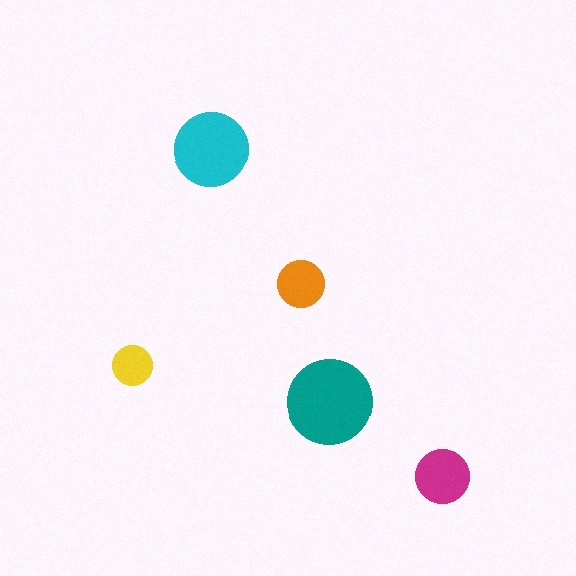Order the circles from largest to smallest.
the teal one, the cyan one, the magenta one, the orange one, the yellow one.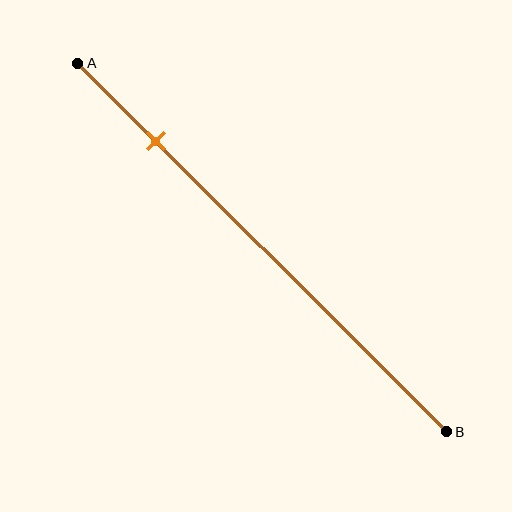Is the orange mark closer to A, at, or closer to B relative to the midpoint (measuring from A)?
The orange mark is closer to point A than the midpoint of segment AB.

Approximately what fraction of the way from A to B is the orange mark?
The orange mark is approximately 20% of the way from A to B.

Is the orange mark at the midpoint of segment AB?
No, the mark is at about 20% from A, not at the 50% midpoint.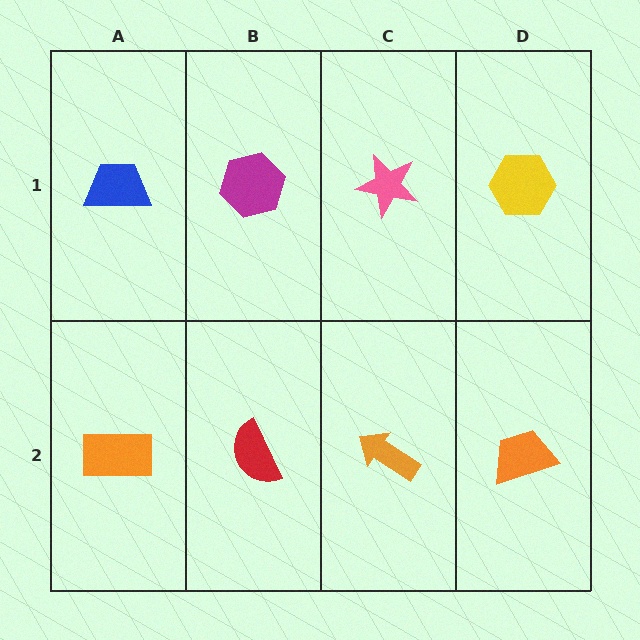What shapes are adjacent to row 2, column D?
A yellow hexagon (row 1, column D), an orange arrow (row 2, column C).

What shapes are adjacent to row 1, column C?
An orange arrow (row 2, column C), a magenta hexagon (row 1, column B), a yellow hexagon (row 1, column D).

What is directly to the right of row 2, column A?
A red semicircle.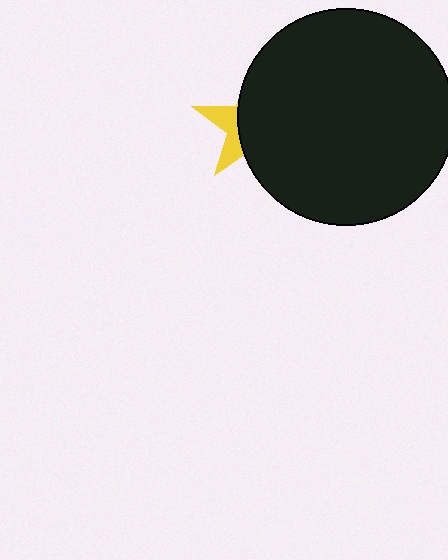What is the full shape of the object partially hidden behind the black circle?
The partially hidden object is a yellow star.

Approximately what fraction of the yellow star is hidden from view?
Roughly 69% of the yellow star is hidden behind the black circle.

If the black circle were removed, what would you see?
You would see the complete yellow star.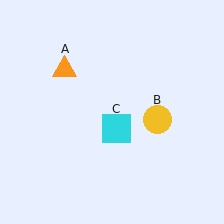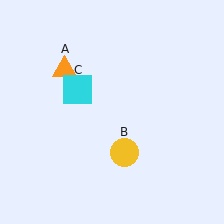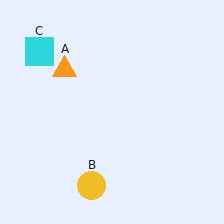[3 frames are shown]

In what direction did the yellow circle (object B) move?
The yellow circle (object B) moved down and to the left.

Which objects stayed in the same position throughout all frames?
Orange triangle (object A) remained stationary.